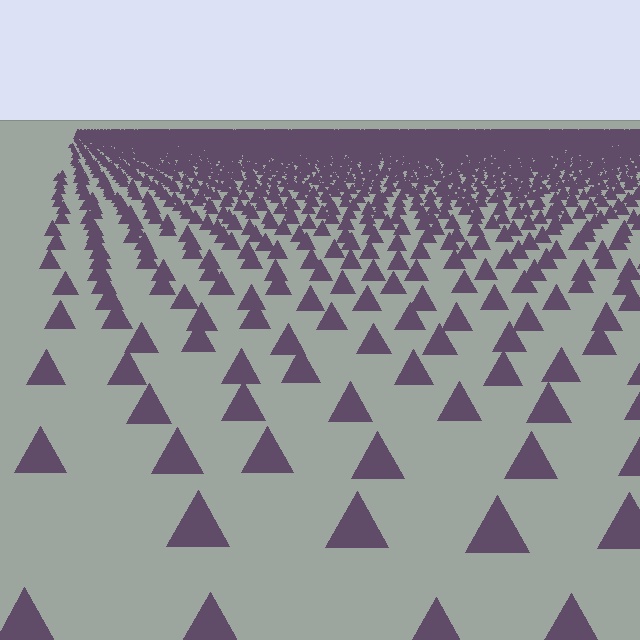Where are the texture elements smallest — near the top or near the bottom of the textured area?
Near the top.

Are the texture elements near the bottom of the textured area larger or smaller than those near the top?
Larger. Near the bottom, elements are closer to the viewer and appear at a bigger on-screen size.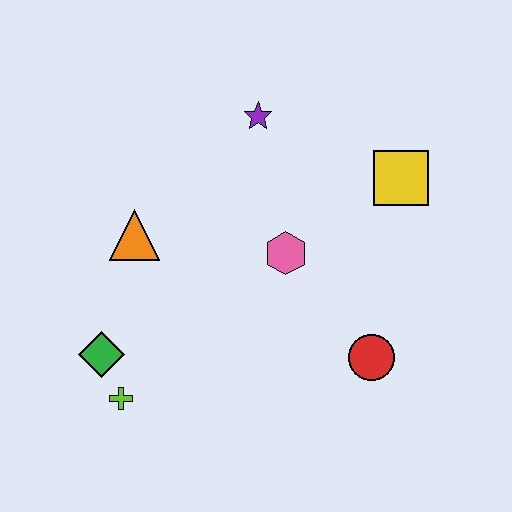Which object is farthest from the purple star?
The lime cross is farthest from the purple star.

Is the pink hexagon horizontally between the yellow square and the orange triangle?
Yes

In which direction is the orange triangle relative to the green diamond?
The orange triangle is above the green diamond.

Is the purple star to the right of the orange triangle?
Yes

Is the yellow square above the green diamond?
Yes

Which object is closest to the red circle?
The pink hexagon is closest to the red circle.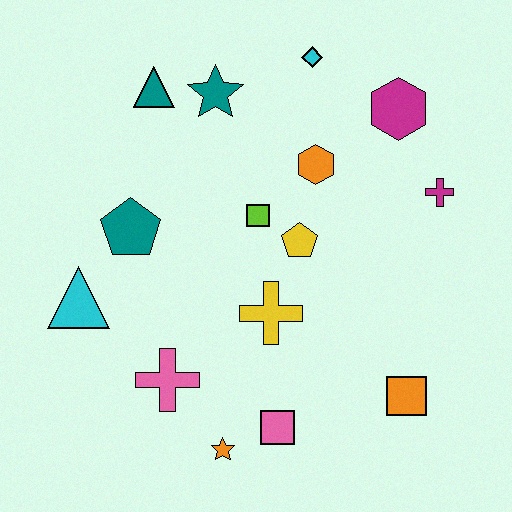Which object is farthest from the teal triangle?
The orange square is farthest from the teal triangle.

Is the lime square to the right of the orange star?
Yes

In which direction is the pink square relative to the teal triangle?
The pink square is below the teal triangle.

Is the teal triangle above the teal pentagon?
Yes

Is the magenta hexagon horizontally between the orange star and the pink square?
No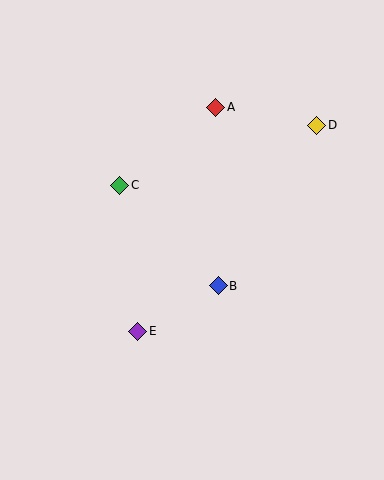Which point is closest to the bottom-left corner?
Point E is closest to the bottom-left corner.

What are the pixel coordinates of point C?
Point C is at (120, 185).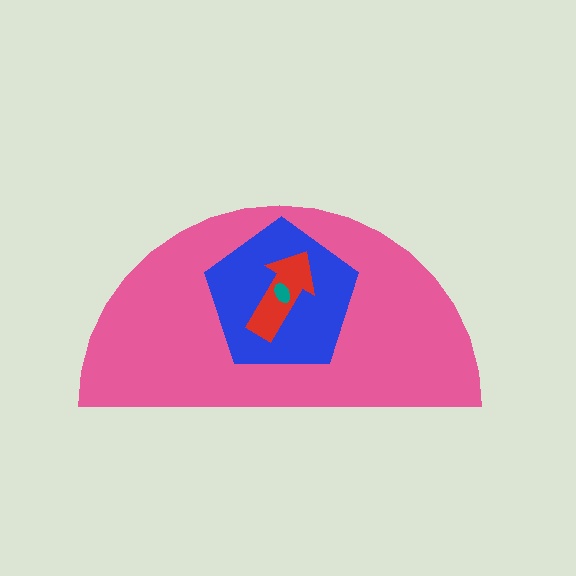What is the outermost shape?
The pink semicircle.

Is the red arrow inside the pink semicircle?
Yes.